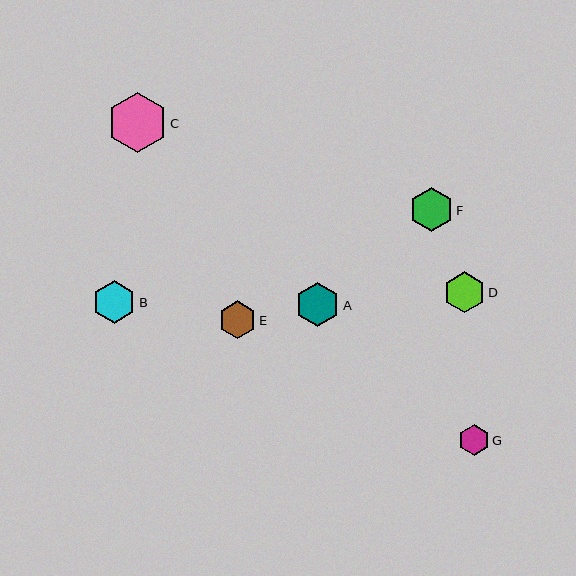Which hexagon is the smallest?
Hexagon G is the smallest with a size of approximately 31 pixels.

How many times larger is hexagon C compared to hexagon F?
Hexagon C is approximately 1.4 times the size of hexagon F.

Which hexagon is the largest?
Hexagon C is the largest with a size of approximately 60 pixels.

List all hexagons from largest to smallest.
From largest to smallest: C, F, A, B, D, E, G.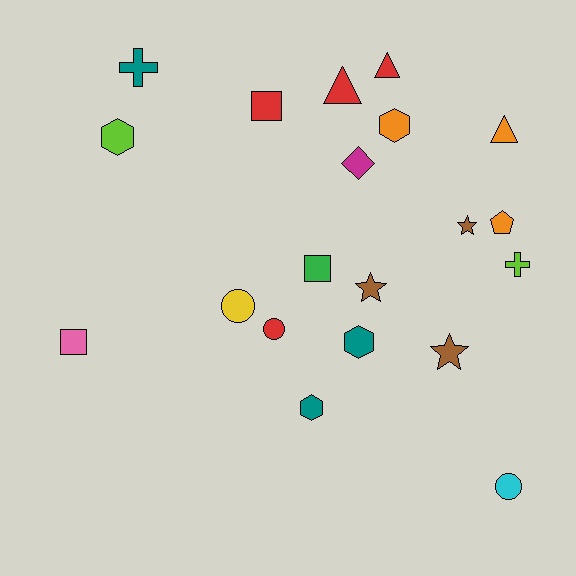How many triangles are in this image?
There are 3 triangles.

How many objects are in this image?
There are 20 objects.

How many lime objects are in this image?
There are 2 lime objects.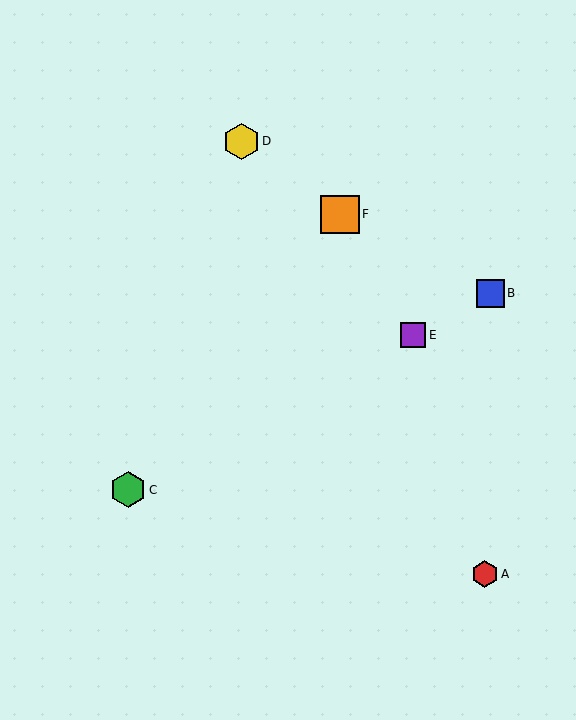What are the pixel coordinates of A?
Object A is at (485, 574).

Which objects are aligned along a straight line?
Objects B, C, E are aligned along a straight line.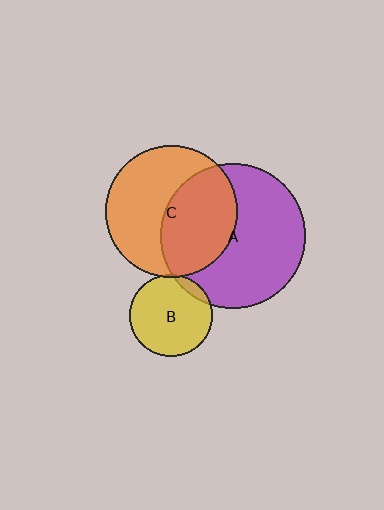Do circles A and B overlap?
Yes.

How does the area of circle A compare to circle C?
Approximately 1.2 times.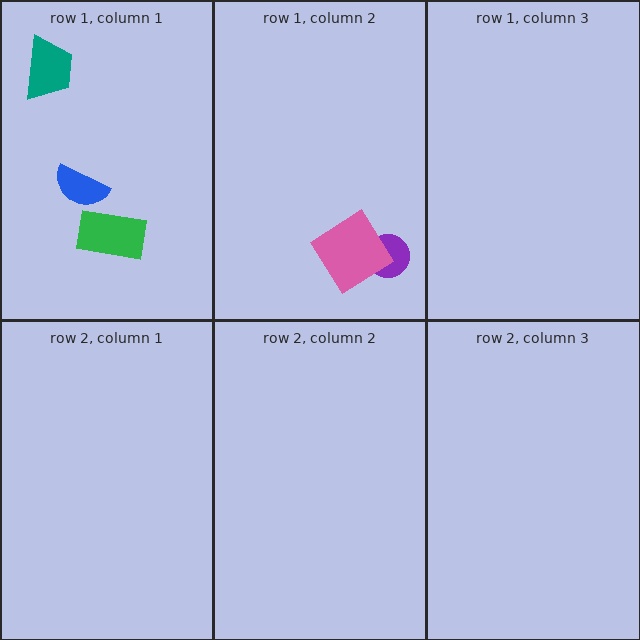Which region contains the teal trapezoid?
The row 1, column 1 region.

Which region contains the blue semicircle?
The row 1, column 1 region.